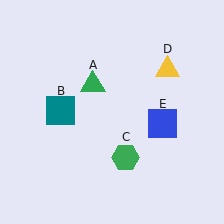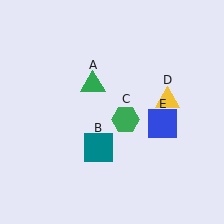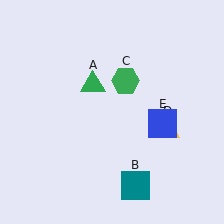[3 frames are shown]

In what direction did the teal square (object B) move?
The teal square (object B) moved down and to the right.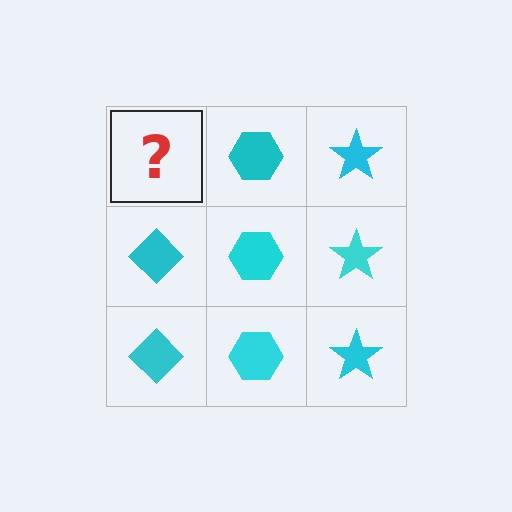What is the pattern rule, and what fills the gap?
The rule is that each column has a consistent shape. The gap should be filled with a cyan diamond.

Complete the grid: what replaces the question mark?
The question mark should be replaced with a cyan diamond.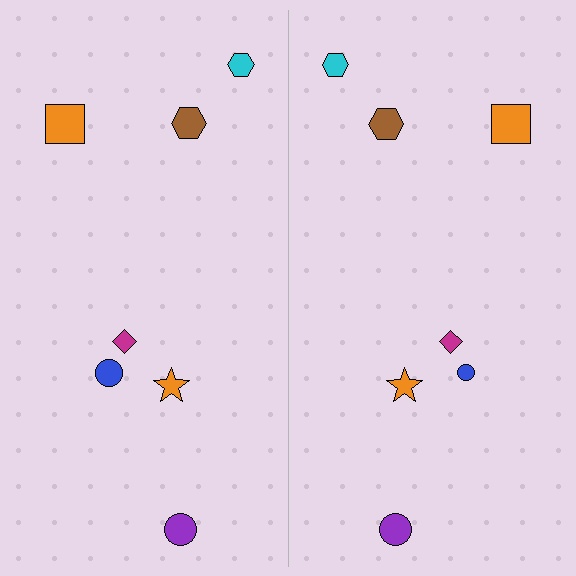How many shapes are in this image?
There are 14 shapes in this image.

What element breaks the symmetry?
The blue circle on the right side has a different size than its mirror counterpart.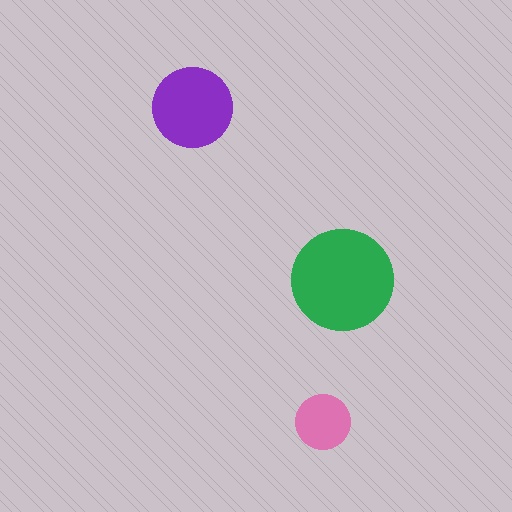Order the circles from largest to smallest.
the green one, the purple one, the pink one.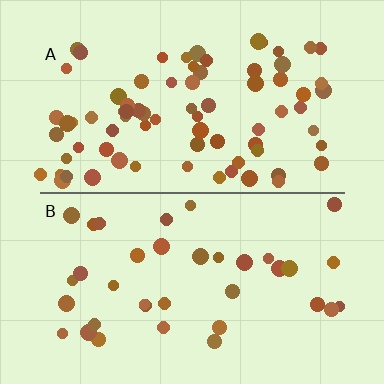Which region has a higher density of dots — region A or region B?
A (the top).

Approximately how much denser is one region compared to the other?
Approximately 2.1× — region A over region B.